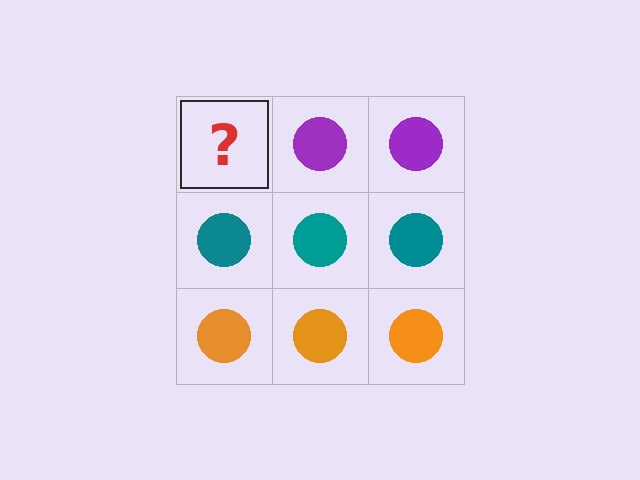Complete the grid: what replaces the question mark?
The question mark should be replaced with a purple circle.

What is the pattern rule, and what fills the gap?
The rule is that each row has a consistent color. The gap should be filled with a purple circle.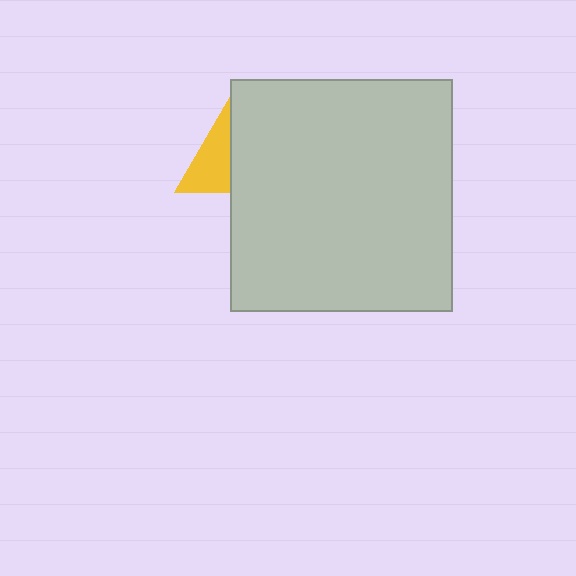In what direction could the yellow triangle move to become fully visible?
The yellow triangle could move left. That would shift it out from behind the light gray rectangle entirely.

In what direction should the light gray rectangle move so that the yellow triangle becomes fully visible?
The light gray rectangle should move right. That is the shortest direction to clear the overlap and leave the yellow triangle fully visible.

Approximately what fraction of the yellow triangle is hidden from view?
Roughly 53% of the yellow triangle is hidden behind the light gray rectangle.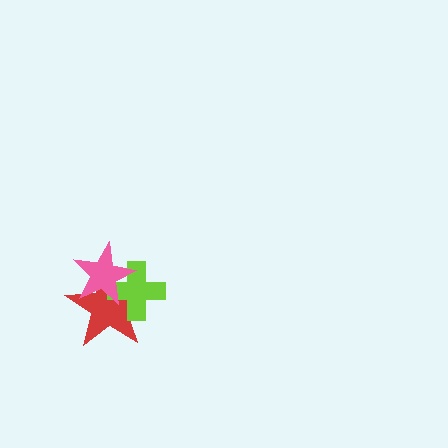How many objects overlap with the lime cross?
2 objects overlap with the lime cross.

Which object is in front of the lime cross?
The pink star is in front of the lime cross.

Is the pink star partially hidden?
No, no other shape covers it.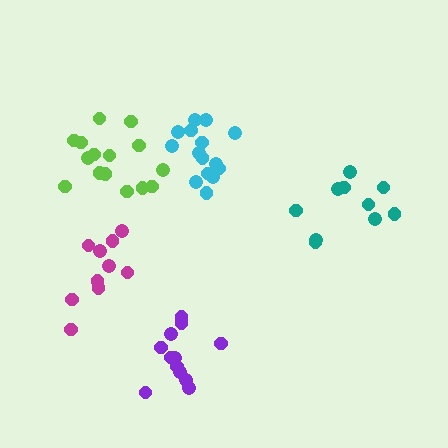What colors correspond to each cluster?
The clusters are colored: purple, magenta, lime, teal, cyan.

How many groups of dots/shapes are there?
There are 5 groups.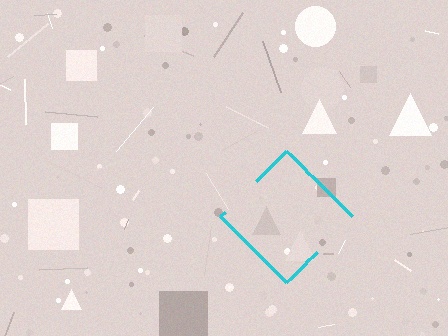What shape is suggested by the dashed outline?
The dashed outline suggests a diamond.